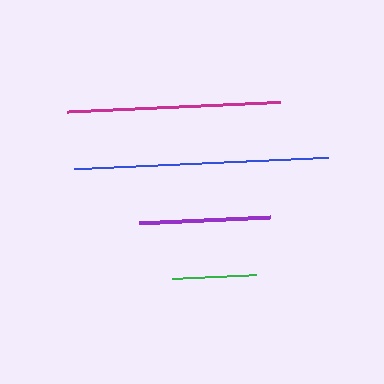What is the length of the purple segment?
The purple segment is approximately 131 pixels long.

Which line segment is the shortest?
The green line is the shortest at approximately 83 pixels.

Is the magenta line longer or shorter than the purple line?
The magenta line is longer than the purple line.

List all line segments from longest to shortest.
From longest to shortest: blue, magenta, purple, green.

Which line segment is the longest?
The blue line is the longest at approximately 253 pixels.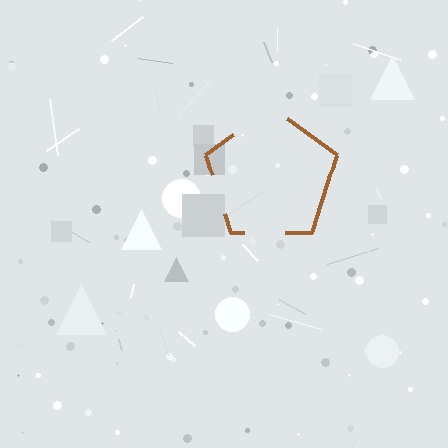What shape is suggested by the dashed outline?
The dashed outline suggests a pentagon.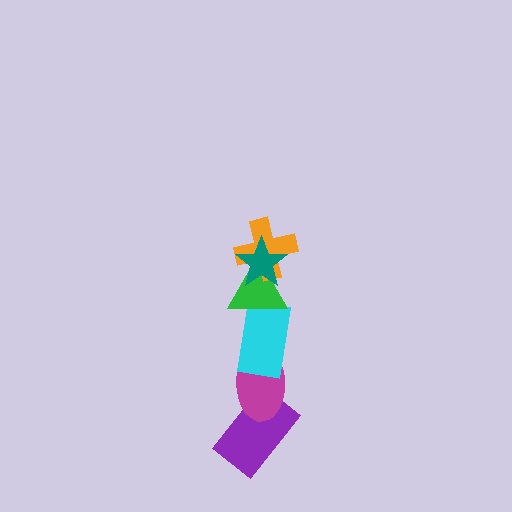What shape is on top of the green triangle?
The orange cross is on top of the green triangle.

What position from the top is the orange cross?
The orange cross is 2nd from the top.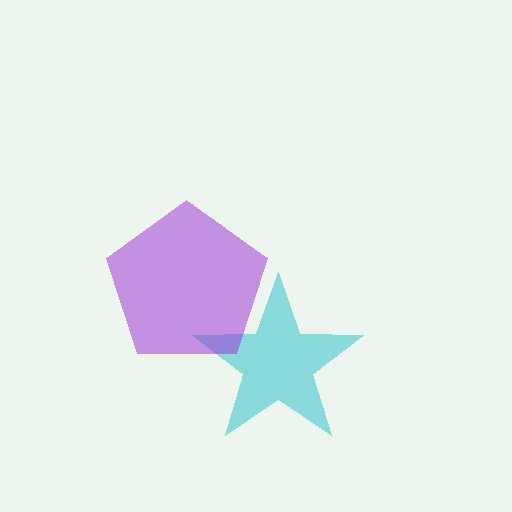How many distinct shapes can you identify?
There are 2 distinct shapes: a cyan star, a purple pentagon.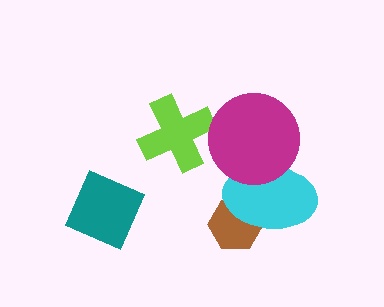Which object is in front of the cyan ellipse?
The magenta circle is in front of the cyan ellipse.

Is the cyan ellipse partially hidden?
Yes, it is partially covered by another shape.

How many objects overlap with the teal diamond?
0 objects overlap with the teal diamond.